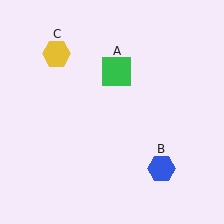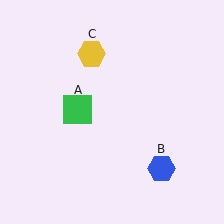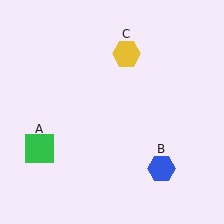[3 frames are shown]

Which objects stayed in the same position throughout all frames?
Blue hexagon (object B) remained stationary.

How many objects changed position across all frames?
2 objects changed position: green square (object A), yellow hexagon (object C).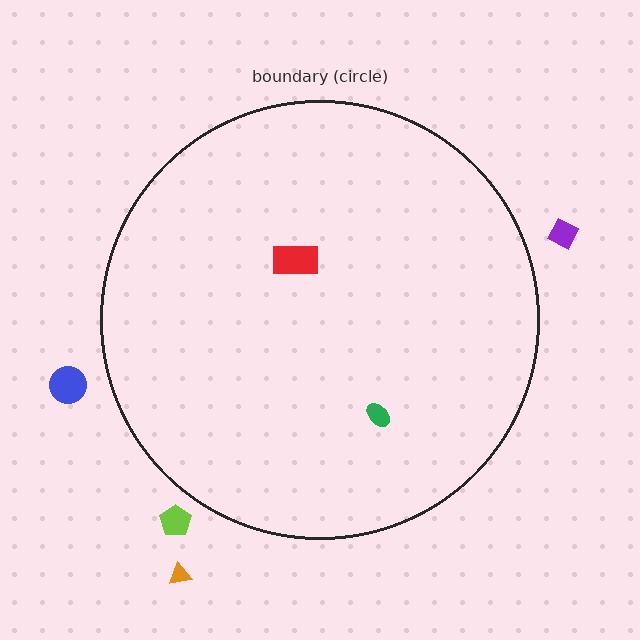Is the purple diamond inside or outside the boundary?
Outside.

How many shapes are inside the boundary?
2 inside, 4 outside.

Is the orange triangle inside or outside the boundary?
Outside.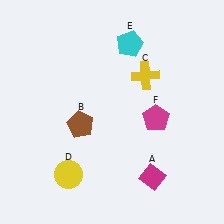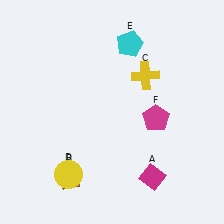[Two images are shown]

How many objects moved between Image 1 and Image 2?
1 object moved between the two images.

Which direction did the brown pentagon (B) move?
The brown pentagon (B) moved down.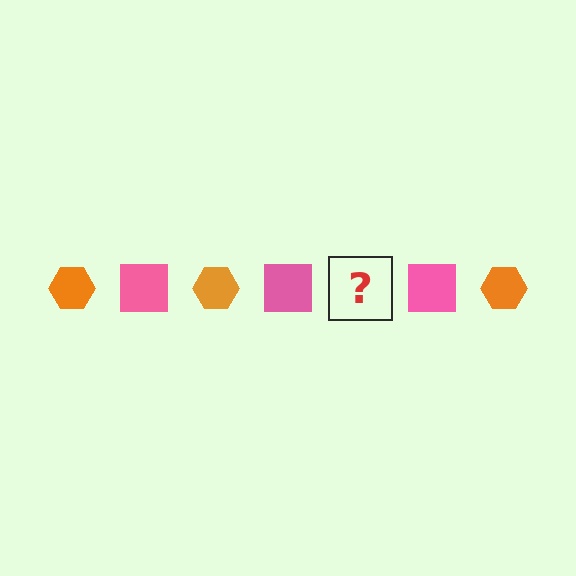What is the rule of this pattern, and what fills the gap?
The rule is that the pattern alternates between orange hexagon and pink square. The gap should be filled with an orange hexagon.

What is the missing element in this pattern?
The missing element is an orange hexagon.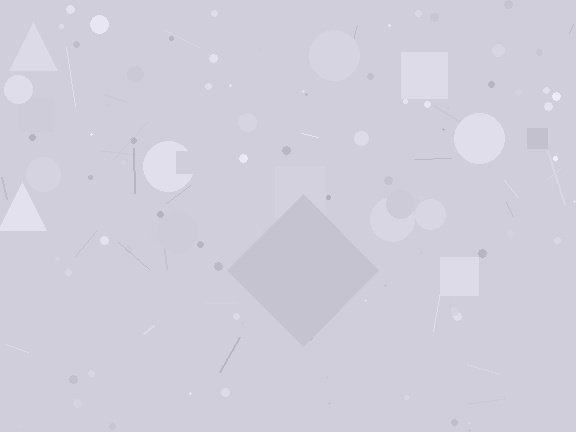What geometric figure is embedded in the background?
A diamond is embedded in the background.